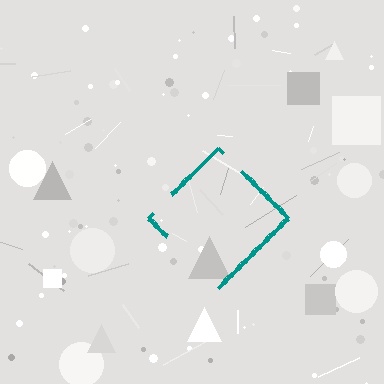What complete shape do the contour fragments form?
The contour fragments form a diamond.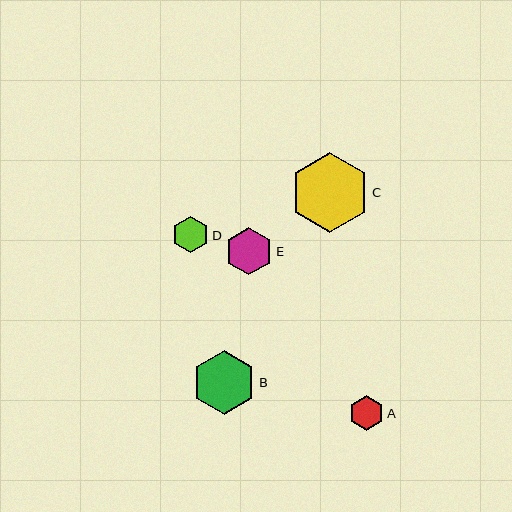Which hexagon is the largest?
Hexagon C is the largest with a size of approximately 80 pixels.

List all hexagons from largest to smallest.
From largest to smallest: C, B, E, D, A.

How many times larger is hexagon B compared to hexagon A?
Hexagon B is approximately 1.8 times the size of hexagon A.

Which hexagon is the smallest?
Hexagon A is the smallest with a size of approximately 35 pixels.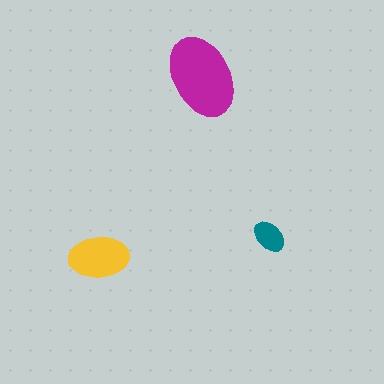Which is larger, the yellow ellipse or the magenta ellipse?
The magenta one.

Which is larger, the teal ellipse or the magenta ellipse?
The magenta one.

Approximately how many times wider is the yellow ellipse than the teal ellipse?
About 2 times wider.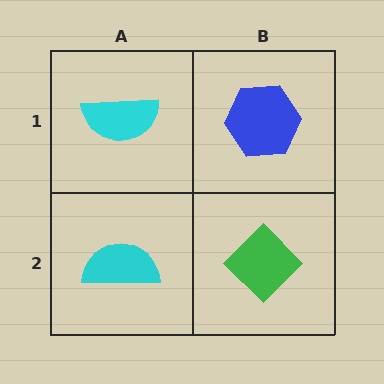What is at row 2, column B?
A green diamond.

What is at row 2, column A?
A cyan semicircle.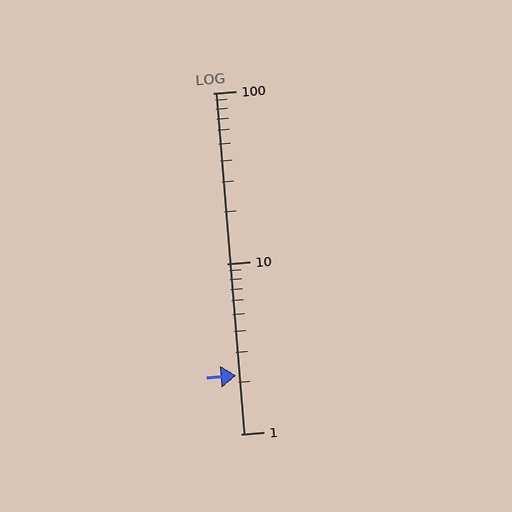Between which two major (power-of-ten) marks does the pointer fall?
The pointer is between 1 and 10.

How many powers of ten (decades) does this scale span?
The scale spans 2 decades, from 1 to 100.